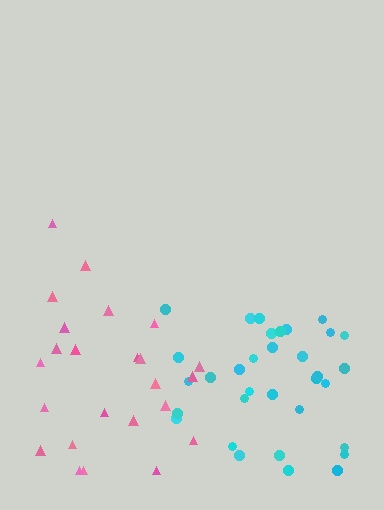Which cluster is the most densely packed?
Cyan.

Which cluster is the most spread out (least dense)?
Pink.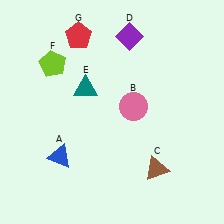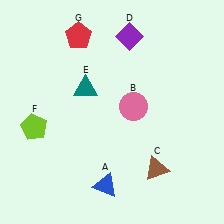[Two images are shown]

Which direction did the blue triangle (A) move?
The blue triangle (A) moved right.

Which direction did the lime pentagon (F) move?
The lime pentagon (F) moved down.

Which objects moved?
The objects that moved are: the blue triangle (A), the lime pentagon (F).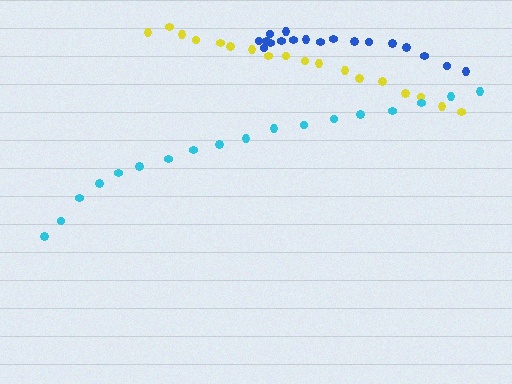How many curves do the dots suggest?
There are 3 distinct paths.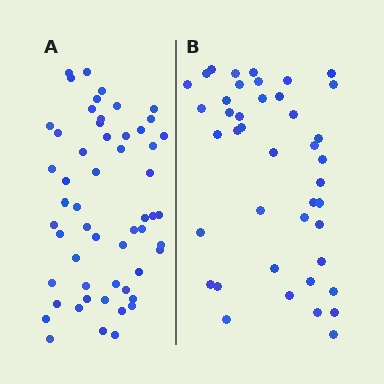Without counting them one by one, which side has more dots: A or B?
Region A (the left region) has more dots.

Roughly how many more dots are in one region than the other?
Region A has approximately 15 more dots than region B.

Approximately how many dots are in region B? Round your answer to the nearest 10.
About 40 dots. (The exact count is 42, which rounds to 40.)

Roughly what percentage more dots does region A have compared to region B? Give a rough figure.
About 30% more.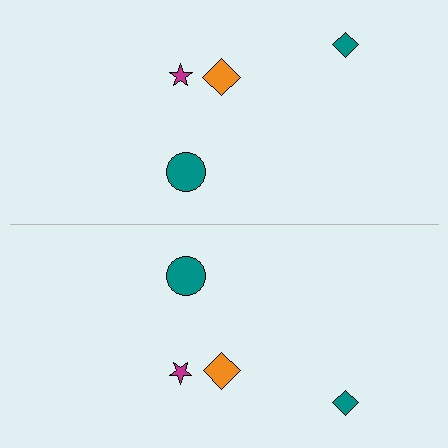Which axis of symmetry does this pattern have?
The pattern has a horizontal axis of symmetry running through the center of the image.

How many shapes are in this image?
There are 8 shapes in this image.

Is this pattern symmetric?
Yes, this pattern has bilateral (reflection) symmetry.